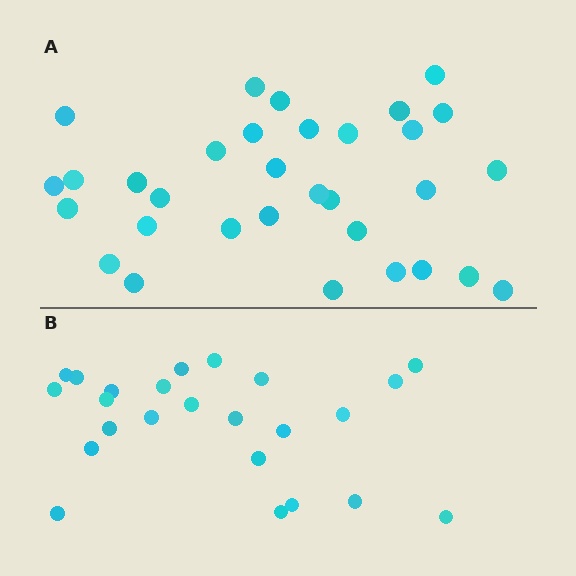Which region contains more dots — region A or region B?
Region A (the top region) has more dots.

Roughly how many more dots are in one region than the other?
Region A has roughly 8 or so more dots than region B.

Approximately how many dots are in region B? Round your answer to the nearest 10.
About 20 dots. (The exact count is 24, which rounds to 20.)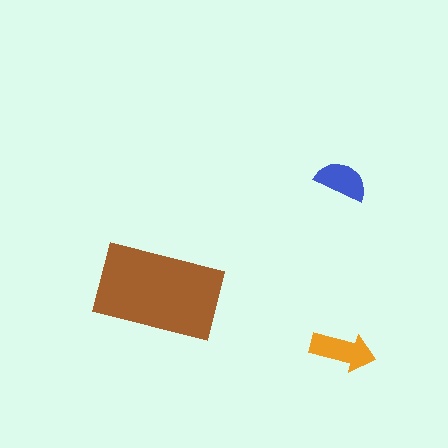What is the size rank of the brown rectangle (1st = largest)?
1st.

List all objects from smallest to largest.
The blue semicircle, the orange arrow, the brown rectangle.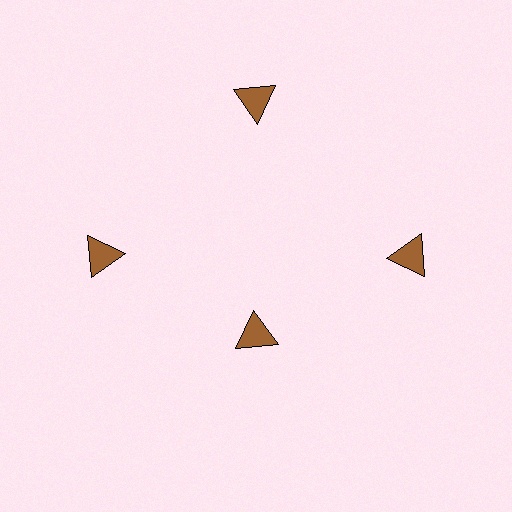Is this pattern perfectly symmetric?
No. The 4 brown triangles are arranged in a ring, but one element near the 6 o'clock position is pulled inward toward the center, breaking the 4-fold rotational symmetry.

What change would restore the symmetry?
The symmetry would be restored by moving it outward, back onto the ring so that all 4 triangles sit at equal angles and equal distance from the center.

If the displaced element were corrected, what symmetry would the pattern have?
It would have 4-fold rotational symmetry — the pattern would map onto itself every 90 degrees.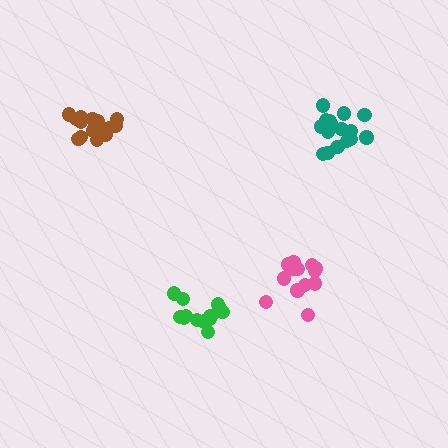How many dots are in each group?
Group 1: 16 dots, Group 2: 14 dots, Group 3: 16 dots, Group 4: 13 dots (59 total).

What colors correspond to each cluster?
The clusters are colored: brown, pink, teal, green.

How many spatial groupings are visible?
There are 4 spatial groupings.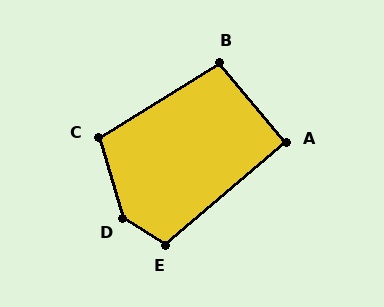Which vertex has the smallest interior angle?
A, at approximately 91 degrees.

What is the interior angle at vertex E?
Approximately 108 degrees (obtuse).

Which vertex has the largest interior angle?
D, at approximately 138 degrees.